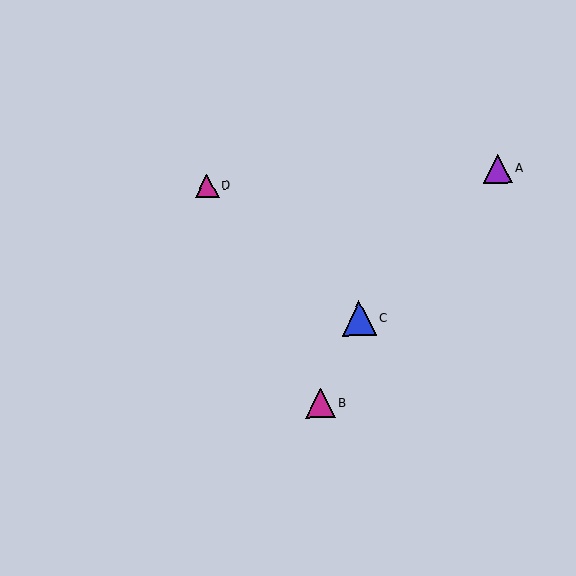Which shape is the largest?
The blue triangle (labeled C) is the largest.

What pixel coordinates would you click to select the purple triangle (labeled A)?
Click at (498, 169) to select the purple triangle A.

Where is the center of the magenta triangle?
The center of the magenta triangle is at (207, 186).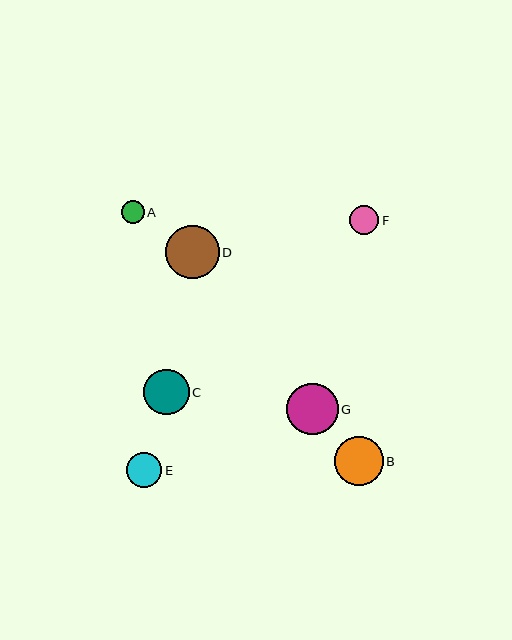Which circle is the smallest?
Circle A is the smallest with a size of approximately 23 pixels.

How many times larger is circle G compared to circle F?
Circle G is approximately 1.8 times the size of circle F.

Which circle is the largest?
Circle D is the largest with a size of approximately 54 pixels.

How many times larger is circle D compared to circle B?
Circle D is approximately 1.1 times the size of circle B.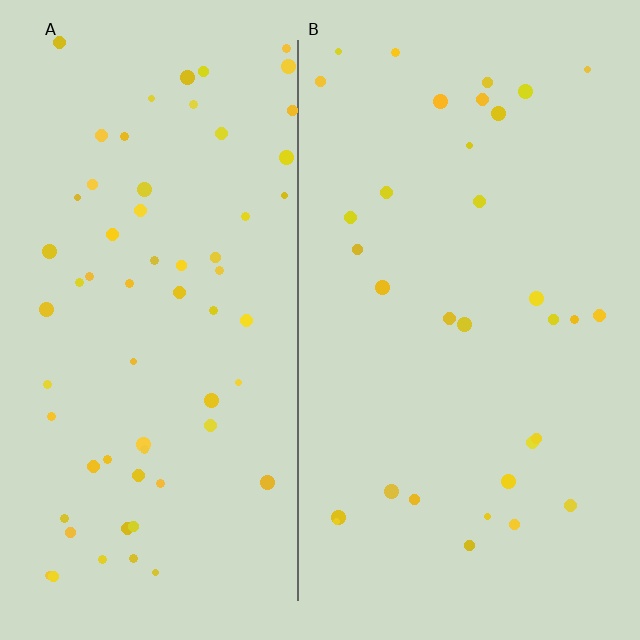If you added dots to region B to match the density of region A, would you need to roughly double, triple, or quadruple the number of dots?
Approximately double.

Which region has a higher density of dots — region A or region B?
A (the left).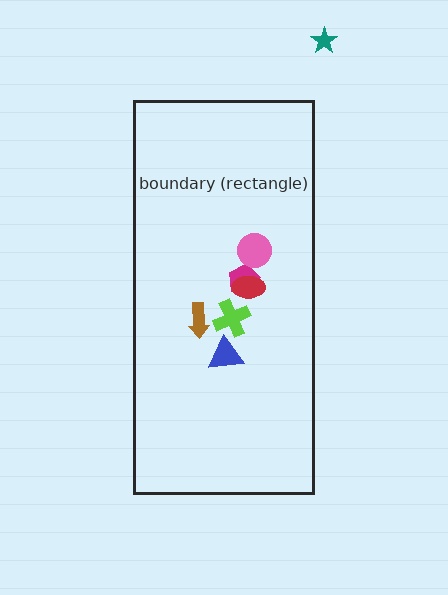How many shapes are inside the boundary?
6 inside, 1 outside.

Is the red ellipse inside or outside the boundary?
Inside.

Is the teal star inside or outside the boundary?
Outside.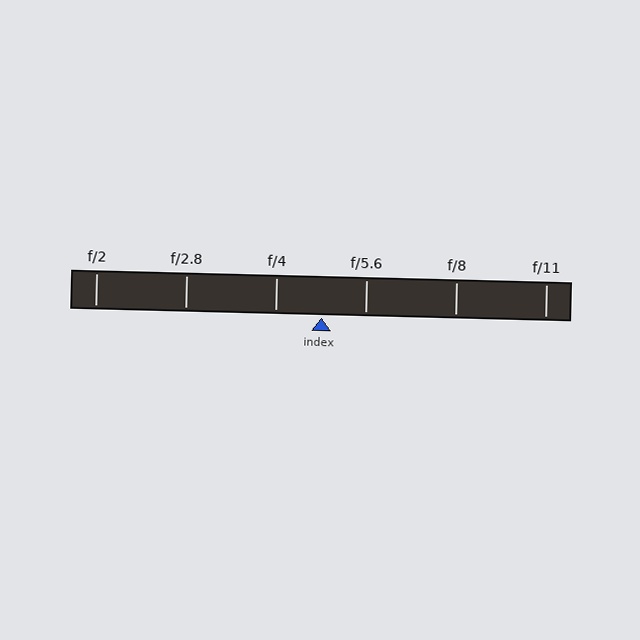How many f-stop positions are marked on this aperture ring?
There are 6 f-stop positions marked.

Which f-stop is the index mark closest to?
The index mark is closest to f/5.6.